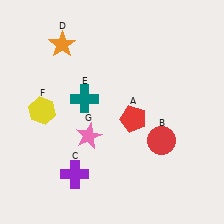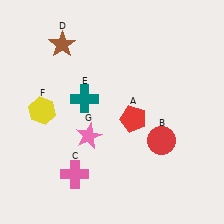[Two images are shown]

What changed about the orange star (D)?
In Image 1, D is orange. In Image 2, it changed to brown.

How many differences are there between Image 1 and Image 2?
There are 2 differences between the two images.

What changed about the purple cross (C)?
In Image 1, C is purple. In Image 2, it changed to pink.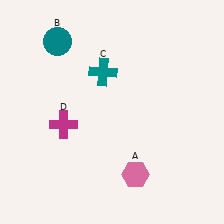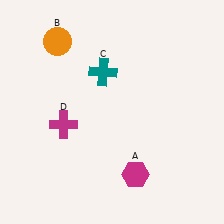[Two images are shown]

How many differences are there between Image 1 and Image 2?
There are 2 differences between the two images.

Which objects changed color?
A changed from pink to magenta. B changed from teal to orange.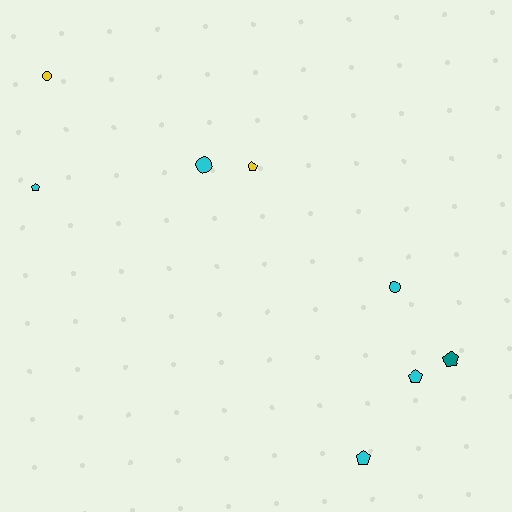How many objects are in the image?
There are 8 objects.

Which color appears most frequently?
Cyan, with 5 objects.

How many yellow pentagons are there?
There is 1 yellow pentagon.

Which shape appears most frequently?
Pentagon, with 5 objects.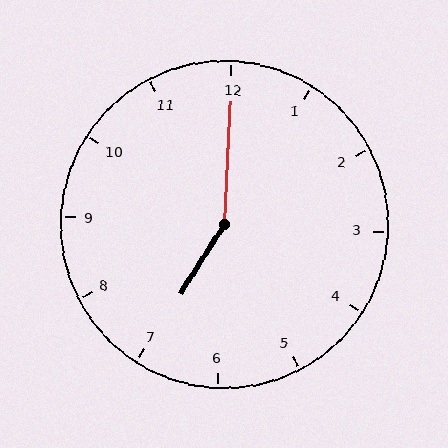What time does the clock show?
7:00.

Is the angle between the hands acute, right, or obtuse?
It is obtuse.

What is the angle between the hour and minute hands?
Approximately 150 degrees.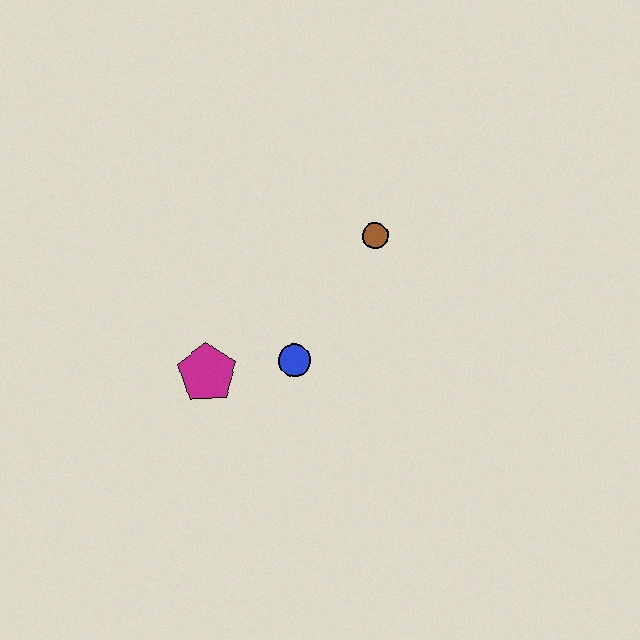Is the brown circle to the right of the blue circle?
Yes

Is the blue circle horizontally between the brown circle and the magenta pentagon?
Yes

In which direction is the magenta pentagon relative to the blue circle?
The magenta pentagon is to the left of the blue circle.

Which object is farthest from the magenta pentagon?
The brown circle is farthest from the magenta pentagon.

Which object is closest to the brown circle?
The blue circle is closest to the brown circle.